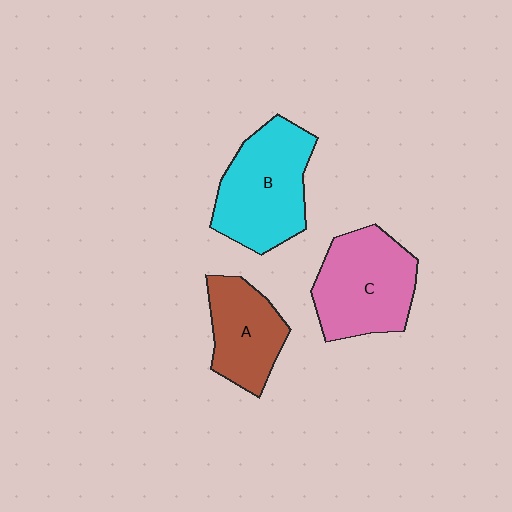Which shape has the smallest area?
Shape A (brown).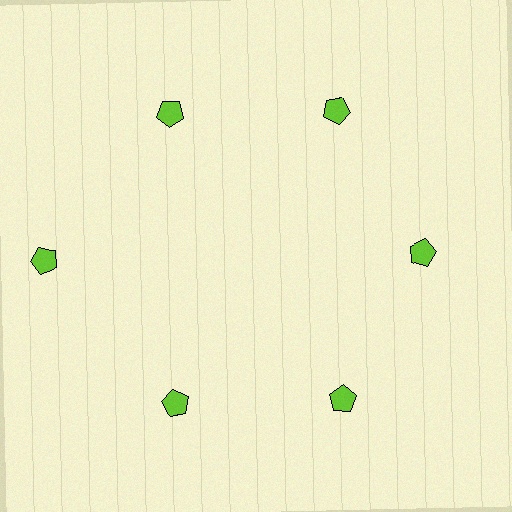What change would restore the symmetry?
The symmetry would be restored by moving it inward, back onto the ring so that all 6 pentagons sit at equal angles and equal distance from the center.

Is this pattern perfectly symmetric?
No. The 6 lime pentagons are arranged in a ring, but one element near the 9 o'clock position is pushed outward from the center, breaking the 6-fold rotational symmetry.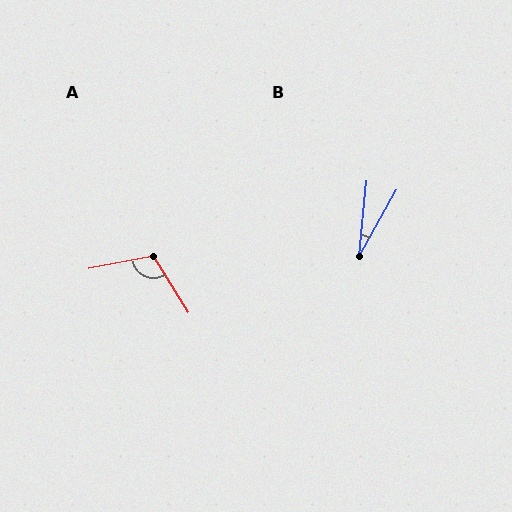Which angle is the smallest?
B, at approximately 24 degrees.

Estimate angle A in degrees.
Approximately 111 degrees.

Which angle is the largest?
A, at approximately 111 degrees.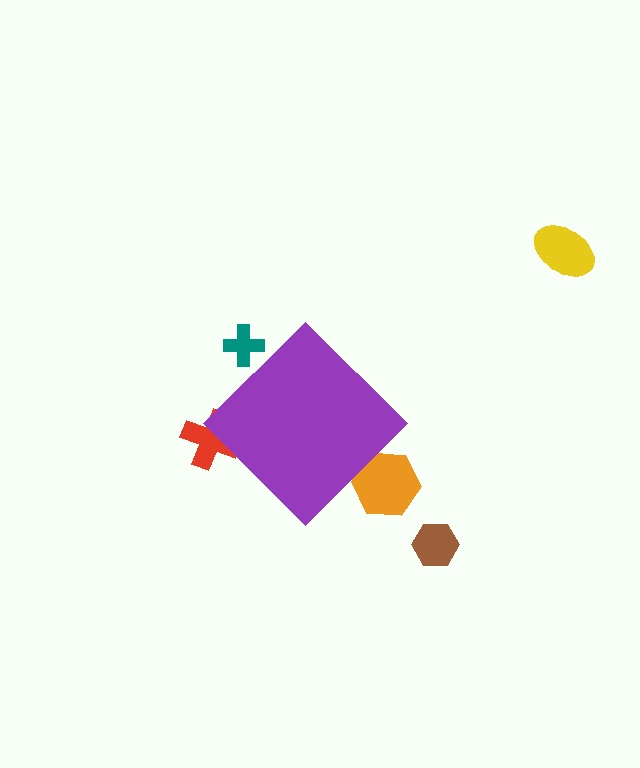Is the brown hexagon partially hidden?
No, the brown hexagon is fully visible.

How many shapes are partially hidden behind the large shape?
3 shapes are partially hidden.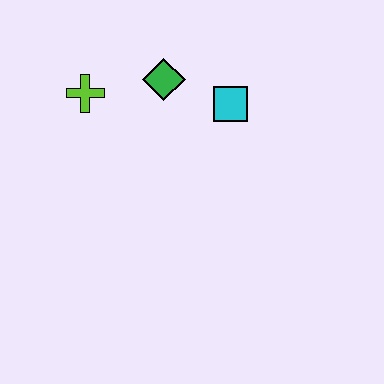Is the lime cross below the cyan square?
No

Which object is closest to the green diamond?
The cyan square is closest to the green diamond.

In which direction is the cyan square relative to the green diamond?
The cyan square is to the right of the green diamond.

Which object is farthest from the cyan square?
The lime cross is farthest from the cyan square.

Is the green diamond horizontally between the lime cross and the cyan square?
Yes